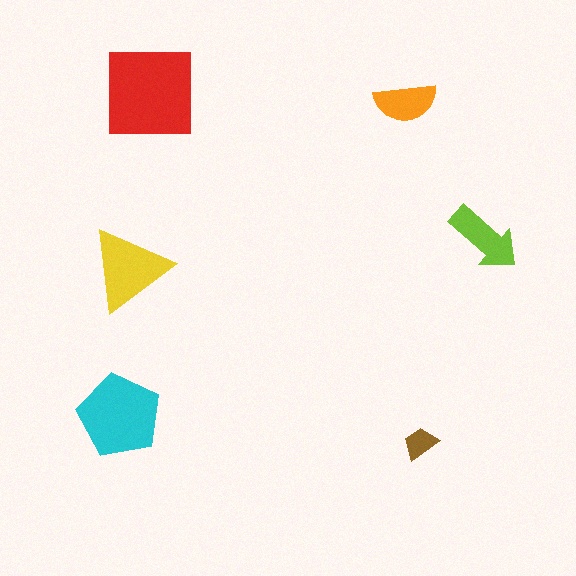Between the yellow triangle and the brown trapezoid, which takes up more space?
The yellow triangle.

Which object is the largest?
The red square.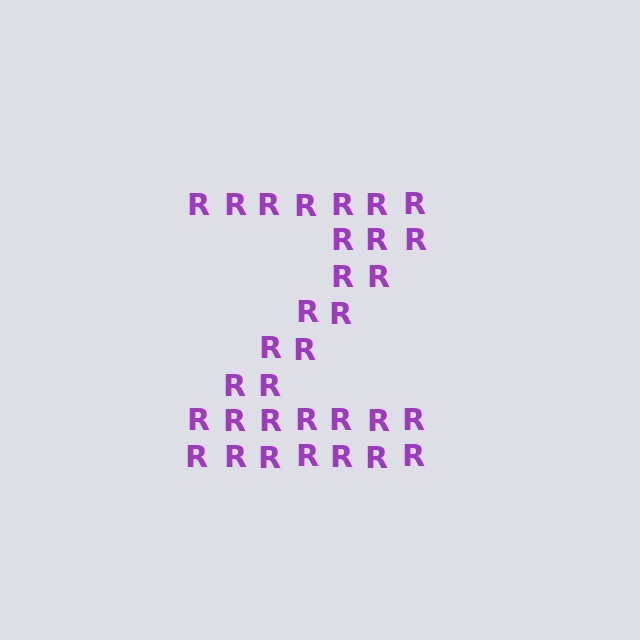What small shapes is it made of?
It is made of small letter R's.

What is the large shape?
The large shape is the letter Z.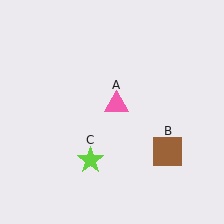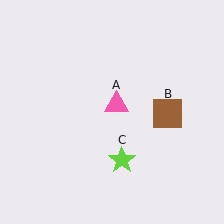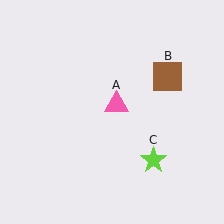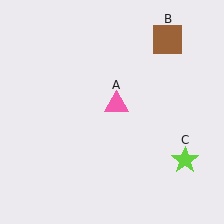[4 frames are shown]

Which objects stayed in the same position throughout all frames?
Pink triangle (object A) remained stationary.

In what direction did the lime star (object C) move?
The lime star (object C) moved right.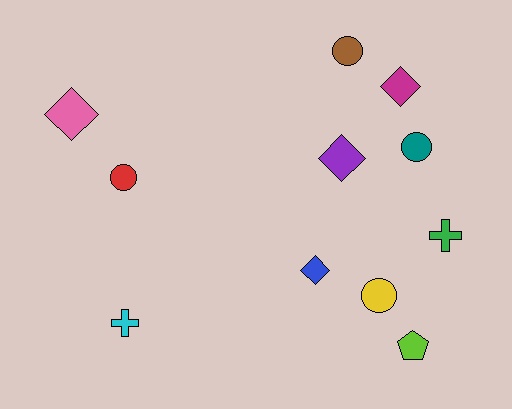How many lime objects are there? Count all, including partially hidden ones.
There is 1 lime object.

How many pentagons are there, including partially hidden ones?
There is 1 pentagon.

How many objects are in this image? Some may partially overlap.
There are 11 objects.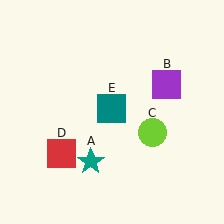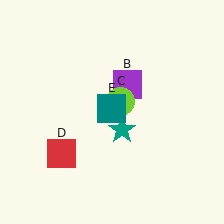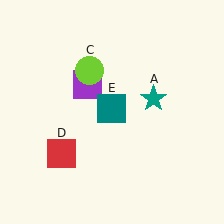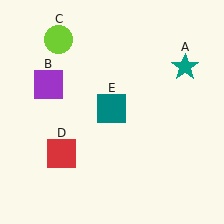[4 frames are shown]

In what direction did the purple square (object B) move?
The purple square (object B) moved left.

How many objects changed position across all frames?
3 objects changed position: teal star (object A), purple square (object B), lime circle (object C).